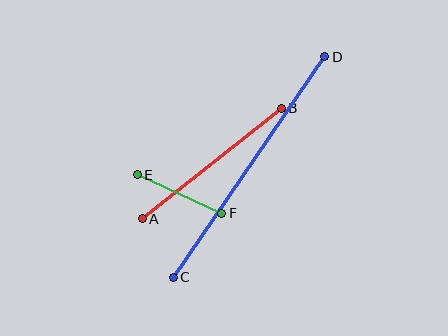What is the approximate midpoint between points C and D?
The midpoint is at approximately (249, 167) pixels.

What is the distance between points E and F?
The distance is approximately 93 pixels.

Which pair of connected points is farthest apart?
Points C and D are farthest apart.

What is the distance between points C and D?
The distance is approximately 267 pixels.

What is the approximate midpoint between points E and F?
The midpoint is at approximately (179, 194) pixels.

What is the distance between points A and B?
The distance is approximately 177 pixels.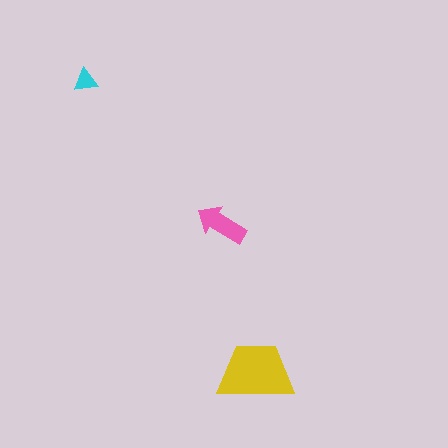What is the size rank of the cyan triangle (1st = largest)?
3rd.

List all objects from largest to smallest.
The yellow trapezoid, the pink arrow, the cyan triangle.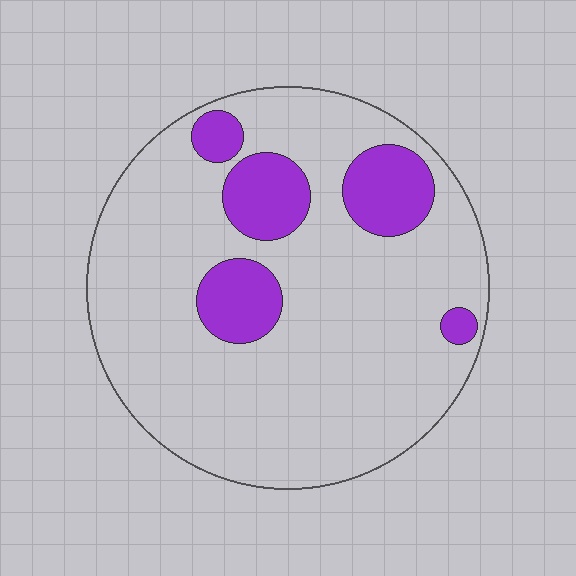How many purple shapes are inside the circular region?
5.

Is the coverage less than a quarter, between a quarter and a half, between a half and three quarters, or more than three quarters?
Less than a quarter.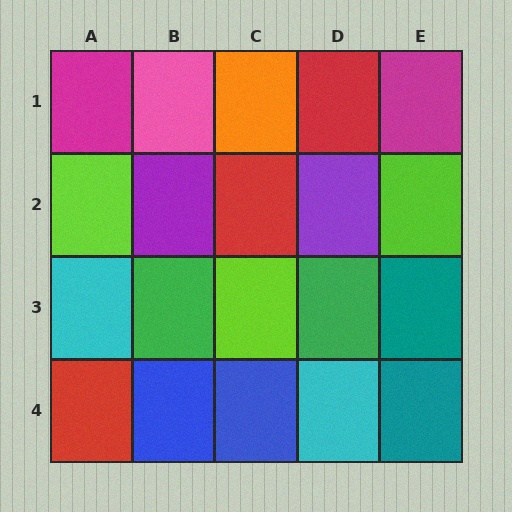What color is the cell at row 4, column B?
Blue.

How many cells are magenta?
2 cells are magenta.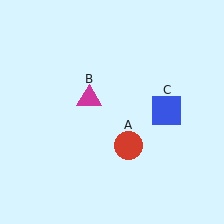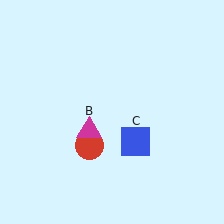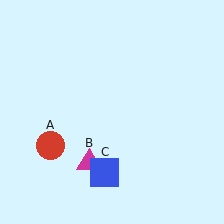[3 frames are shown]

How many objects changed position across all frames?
3 objects changed position: red circle (object A), magenta triangle (object B), blue square (object C).